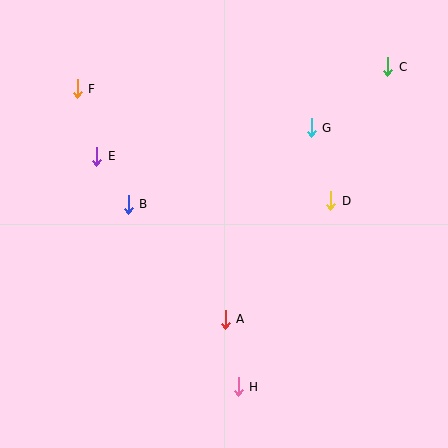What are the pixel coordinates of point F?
Point F is at (77, 89).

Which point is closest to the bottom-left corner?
Point H is closest to the bottom-left corner.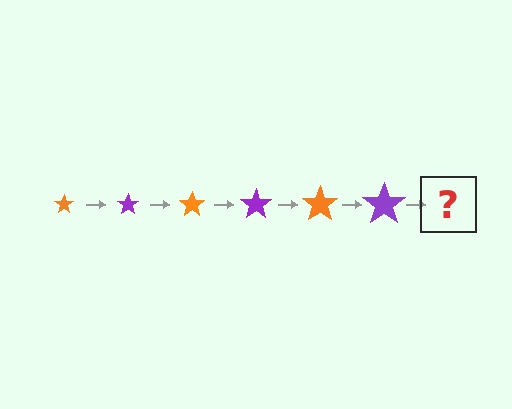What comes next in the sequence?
The next element should be an orange star, larger than the previous one.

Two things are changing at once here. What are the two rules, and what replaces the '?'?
The two rules are that the star grows larger each step and the color cycles through orange and purple. The '?' should be an orange star, larger than the previous one.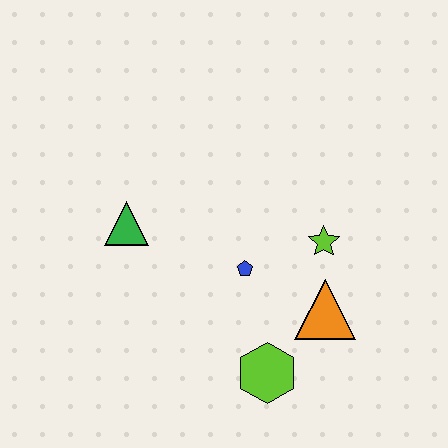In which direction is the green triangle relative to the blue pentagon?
The green triangle is to the left of the blue pentagon.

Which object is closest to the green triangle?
The blue pentagon is closest to the green triangle.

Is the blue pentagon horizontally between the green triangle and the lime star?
Yes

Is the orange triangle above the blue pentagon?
No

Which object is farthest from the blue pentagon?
The green triangle is farthest from the blue pentagon.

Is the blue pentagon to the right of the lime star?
No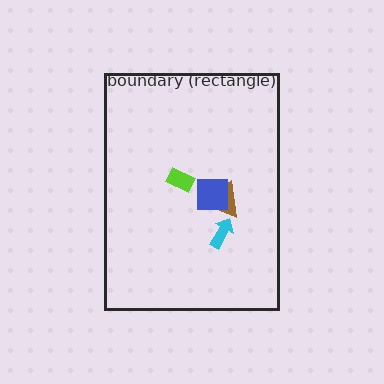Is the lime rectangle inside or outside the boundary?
Inside.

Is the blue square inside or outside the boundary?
Inside.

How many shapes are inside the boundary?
4 inside, 0 outside.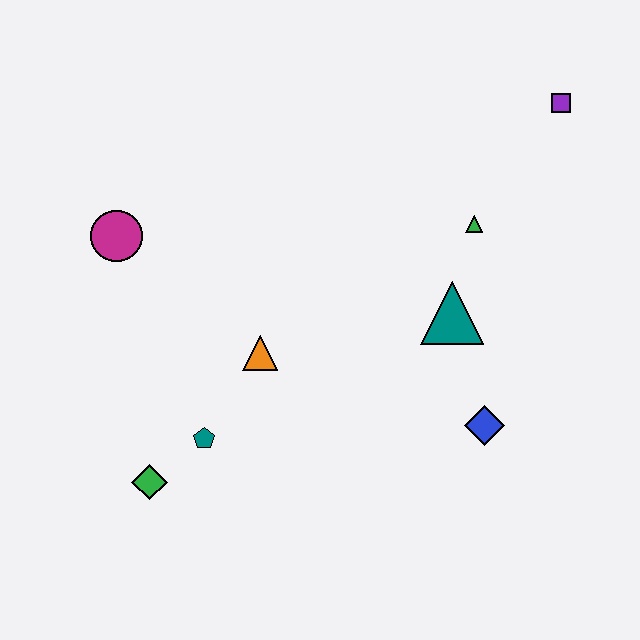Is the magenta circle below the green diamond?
No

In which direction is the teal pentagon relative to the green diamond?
The teal pentagon is to the right of the green diamond.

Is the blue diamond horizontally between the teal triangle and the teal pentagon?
No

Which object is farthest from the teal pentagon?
The purple square is farthest from the teal pentagon.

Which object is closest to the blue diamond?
The teal triangle is closest to the blue diamond.